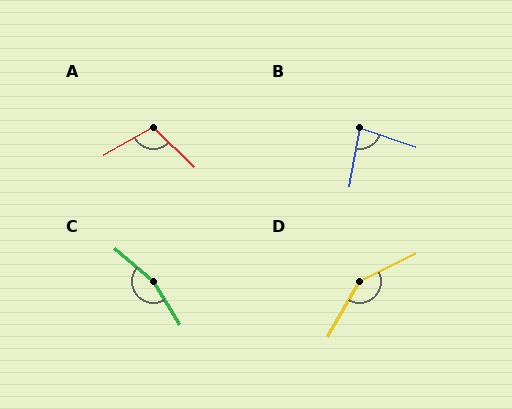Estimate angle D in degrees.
Approximately 146 degrees.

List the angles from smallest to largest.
B (82°), A (106°), D (146°), C (163°).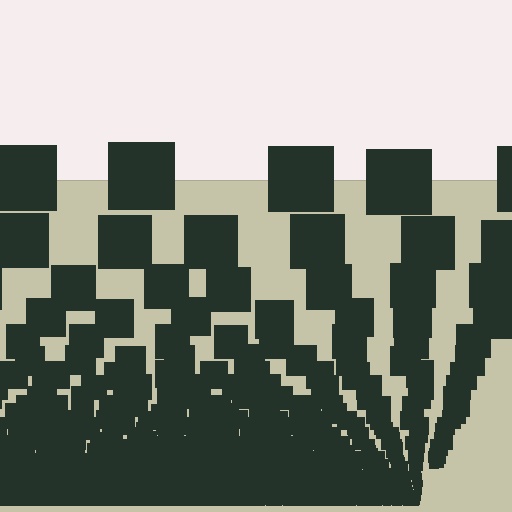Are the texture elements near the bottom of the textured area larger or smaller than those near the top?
Smaller. The gradient is inverted — elements near the bottom are smaller and denser.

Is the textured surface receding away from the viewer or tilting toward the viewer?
The surface appears to tilt toward the viewer. Texture elements get larger and sparser toward the top.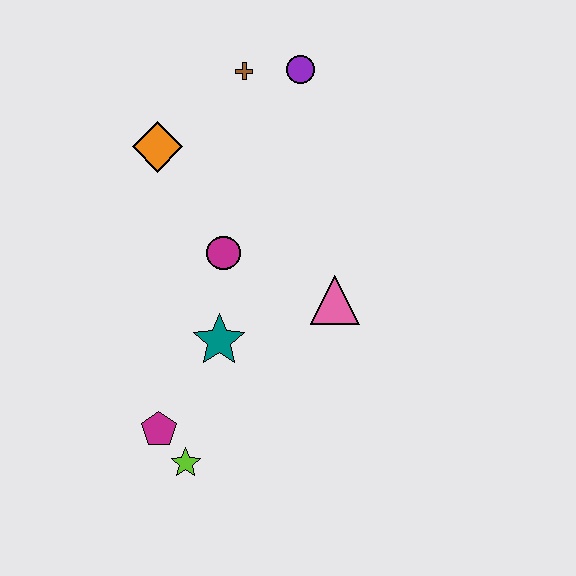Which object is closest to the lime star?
The magenta pentagon is closest to the lime star.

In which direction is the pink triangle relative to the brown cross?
The pink triangle is below the brown cross.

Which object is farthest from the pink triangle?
The brown cross is farthest from the pink triangle.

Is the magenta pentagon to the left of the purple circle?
Yes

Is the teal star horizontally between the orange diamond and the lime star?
No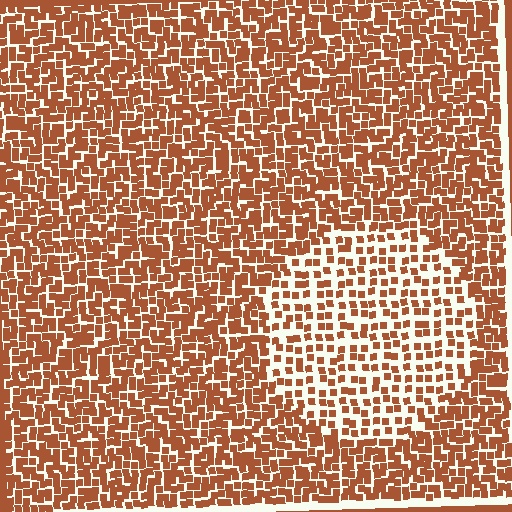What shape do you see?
I see a circle.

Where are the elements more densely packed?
The elements are more densely packed outside the circle boundary.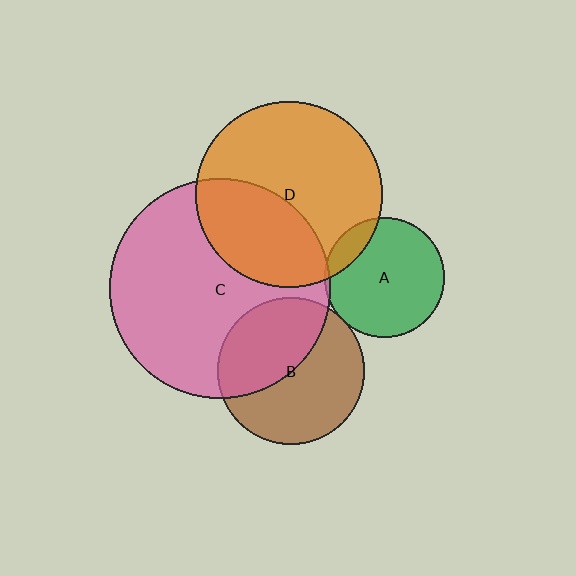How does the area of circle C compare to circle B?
Approximately 2.2 times.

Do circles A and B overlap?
Yes.